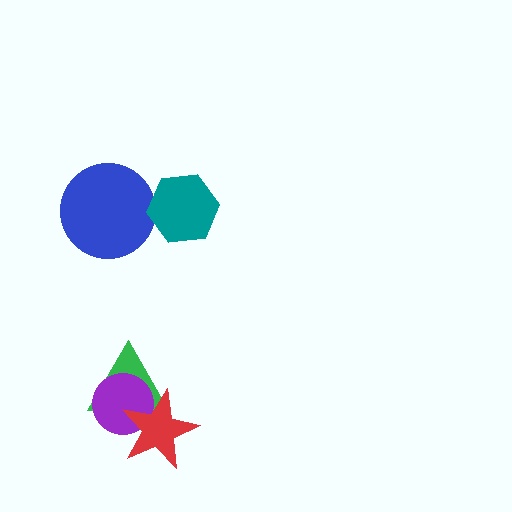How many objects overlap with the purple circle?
2 objects overlap with the purple circle.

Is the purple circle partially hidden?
Yes, it is partially covered by another shape.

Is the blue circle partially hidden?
Yes, it is partially covered by another shape.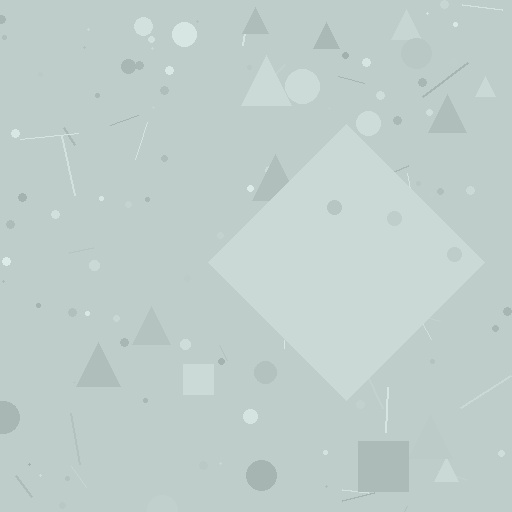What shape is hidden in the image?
A diamond is hidden in the image.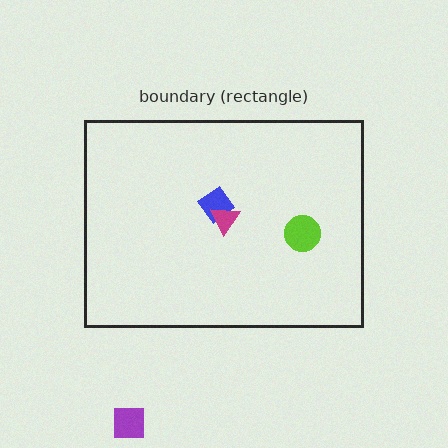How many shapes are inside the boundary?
3 inside, 1 outside.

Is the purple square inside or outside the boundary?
Outside.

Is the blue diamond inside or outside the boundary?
Inside.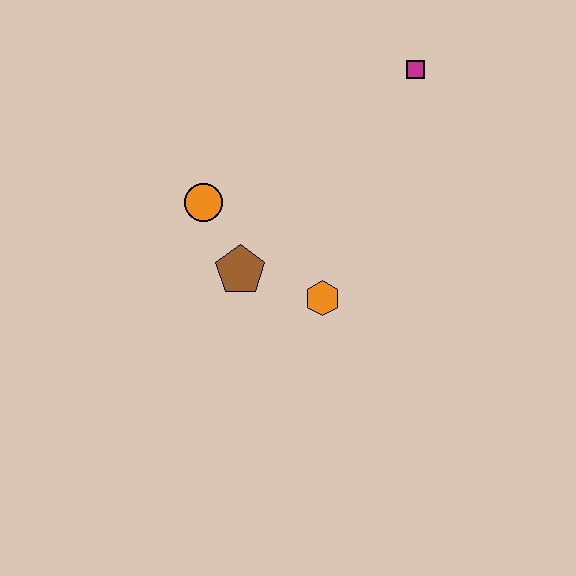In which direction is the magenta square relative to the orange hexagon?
The magenta square is above the orange hexagon.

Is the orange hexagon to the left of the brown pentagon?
No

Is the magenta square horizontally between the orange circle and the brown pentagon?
No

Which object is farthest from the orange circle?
The magenta square is farthest from the orange circle.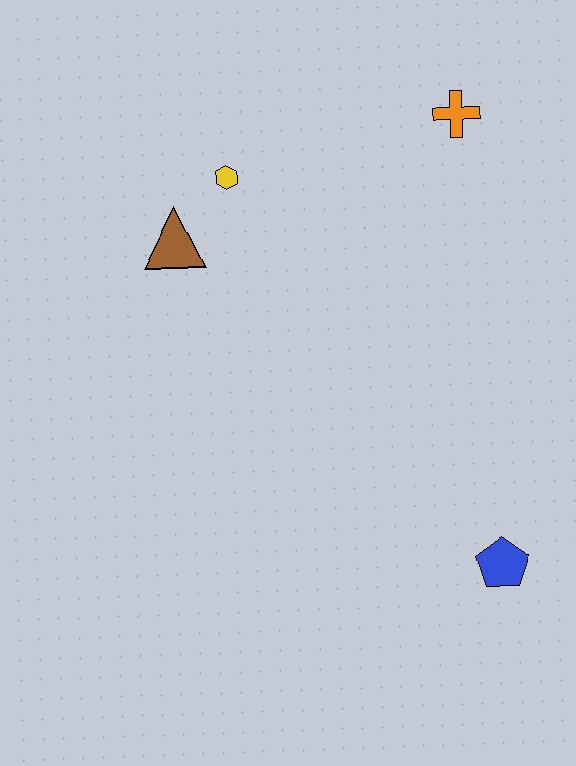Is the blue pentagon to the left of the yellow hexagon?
No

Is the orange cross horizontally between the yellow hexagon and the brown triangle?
No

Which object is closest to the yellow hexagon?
The brown triangle is closest to the yellow hexagon.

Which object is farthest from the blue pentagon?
The yellow hexagon is farthest from the blue pentagon.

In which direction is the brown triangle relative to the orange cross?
The brown triangle is to the left of the orange cross.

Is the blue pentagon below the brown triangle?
Yes